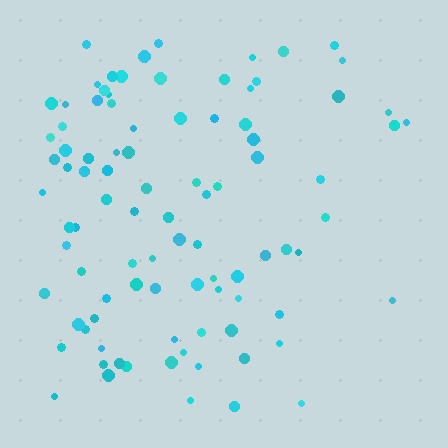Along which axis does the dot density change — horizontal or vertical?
Horizontal.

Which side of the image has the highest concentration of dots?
The left.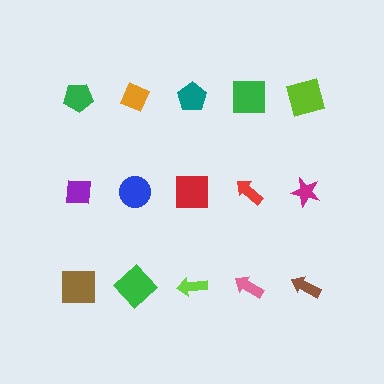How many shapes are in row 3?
5 shapes.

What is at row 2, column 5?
A magenta star.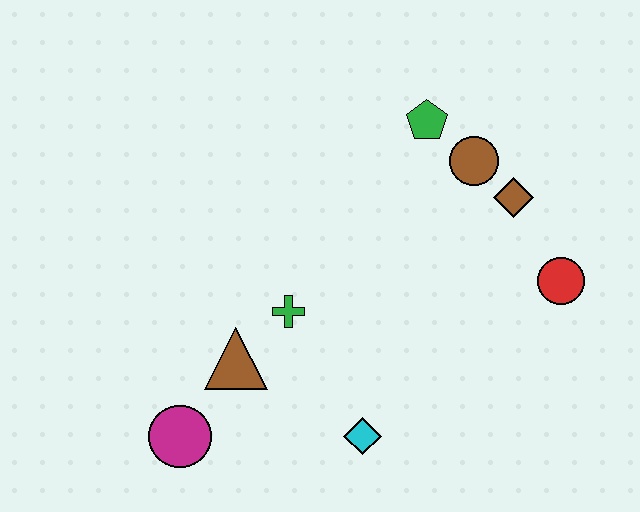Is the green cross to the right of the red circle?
No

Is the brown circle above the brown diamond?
Yes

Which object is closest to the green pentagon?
The brown circle is closest to the green pentagon.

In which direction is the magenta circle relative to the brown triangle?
The magenta circle is below the brown triangle.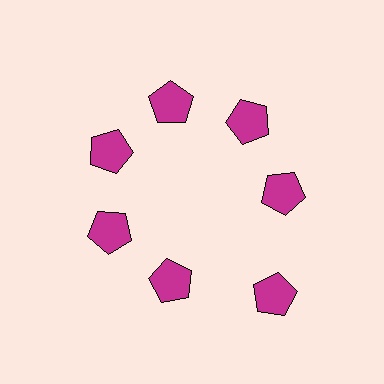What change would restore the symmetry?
The symmetry would be restored by moving it inward, back onto the ring so that all 7 pentagons sit at equal angles and equal distance from the center.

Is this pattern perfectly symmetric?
No. The 7 magenta pentagons are arranged in a ring, but one element near the 5 o'clock position is pushed outward from the center, breaking the 7-fold rotational symmetry.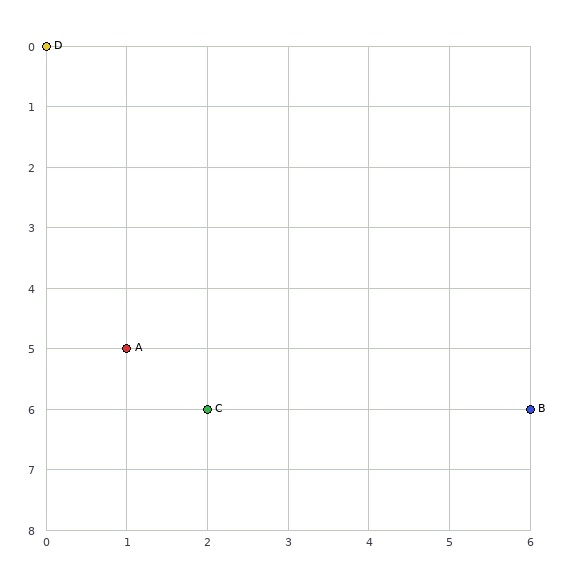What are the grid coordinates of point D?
Point D is at grid coordinates (0, 0).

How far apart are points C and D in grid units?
Points C and D are 2 columns and 6 rows apart (about 6.3 grid units diagonally).